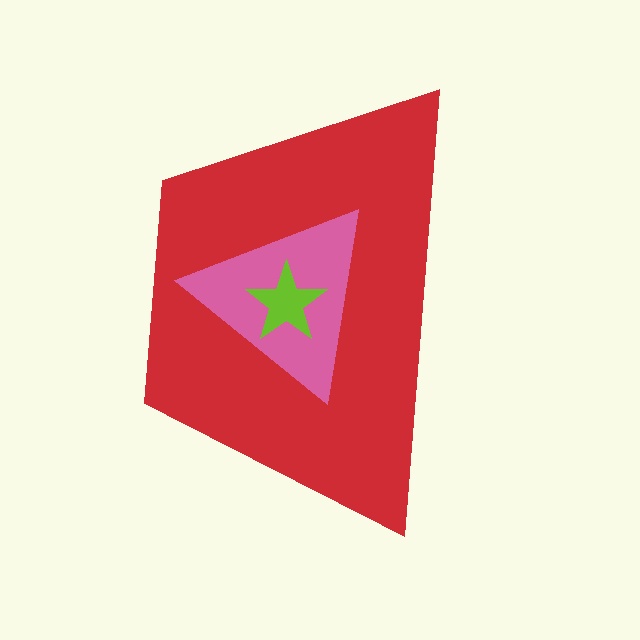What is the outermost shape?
The red trapezoid.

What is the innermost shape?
The lime star.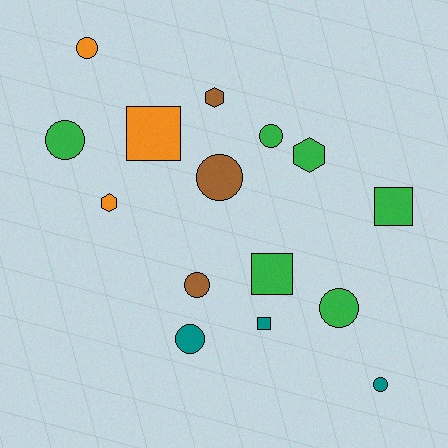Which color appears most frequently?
Green, with 6 objects.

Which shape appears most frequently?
Circle, with 8 objects.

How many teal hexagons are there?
There are no teal hexagons.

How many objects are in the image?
There are 15 objects.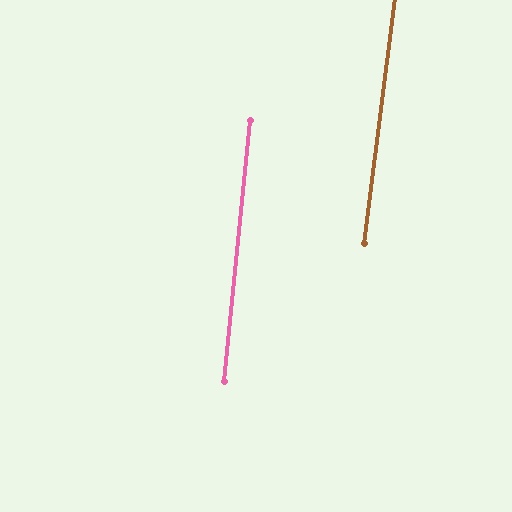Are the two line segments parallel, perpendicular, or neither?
Parallel — their directions differ by only 1.5°.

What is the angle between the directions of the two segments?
Approximately 1 degree.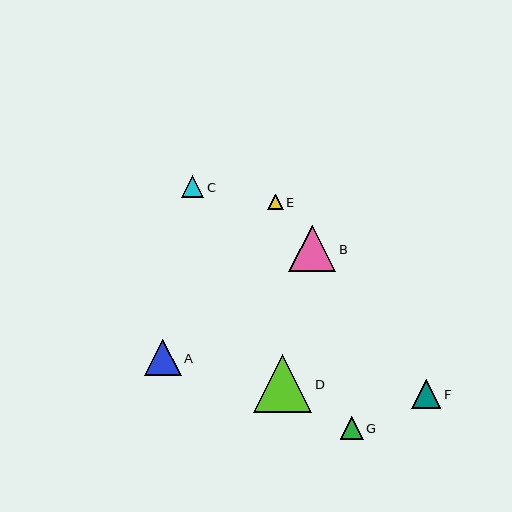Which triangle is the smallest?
Triangle E is the smallest with a size of approximately 15 pixels.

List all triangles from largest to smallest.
From largest to smallest: D, B, A, F, G, C, E.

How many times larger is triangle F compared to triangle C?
Triangle F is approximately 1.3 times the size of triangle C.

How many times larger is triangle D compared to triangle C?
Triangle D is approximately 2.6 times the size of triangle C.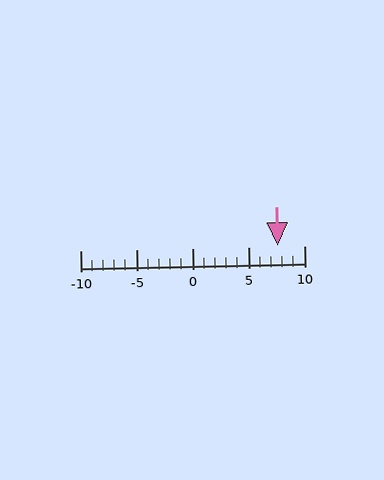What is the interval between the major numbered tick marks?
The major tick marks are spaced 5 units apart.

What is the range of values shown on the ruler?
The ruler shows values from -10 to 10.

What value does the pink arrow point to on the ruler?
The pink arrow points to approximately 8.